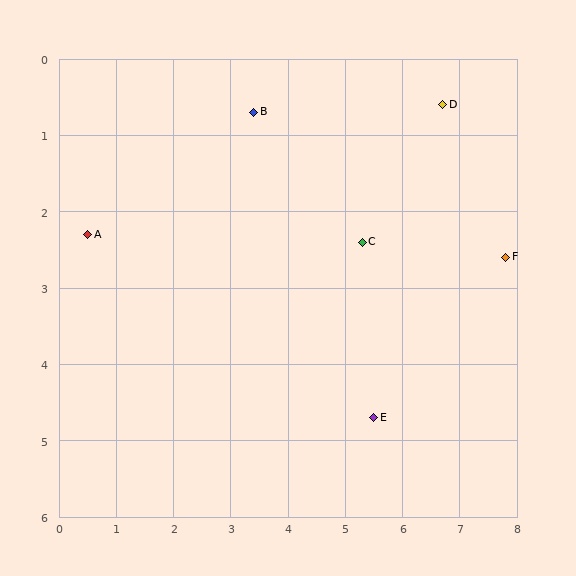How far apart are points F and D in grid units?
Points F and D are about 2.3 grid units apart.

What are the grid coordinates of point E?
Point E is at approximately (5.5, 4.7).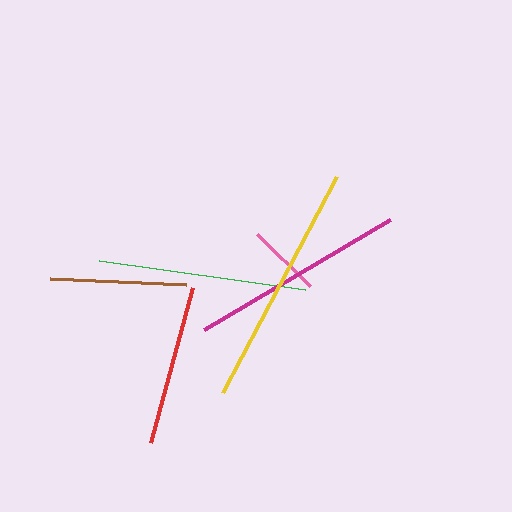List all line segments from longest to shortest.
From longest to shortest: yellow, magenta, green, red, brown, pink.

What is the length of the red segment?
The red segment is approximately 160 pixels long.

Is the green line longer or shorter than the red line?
The green line is longer than the red line.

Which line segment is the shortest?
The pink line is the shortest at approximately 74 pixels.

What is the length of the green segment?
The green segment is approximately 208 pixels long.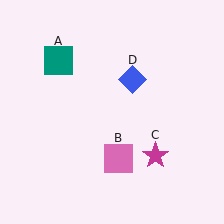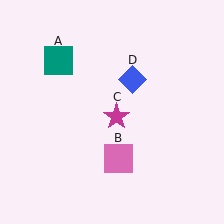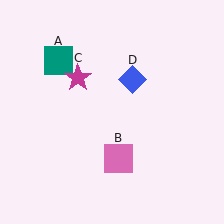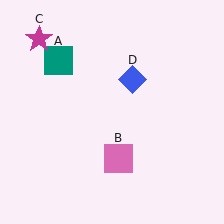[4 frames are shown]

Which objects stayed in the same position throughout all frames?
Teal square (object A) and pink square (object B) and blue diamond (object D) remained stationary.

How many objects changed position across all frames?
1 object changed position: magenta star (object C).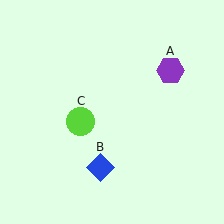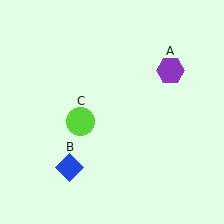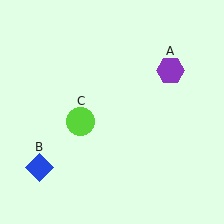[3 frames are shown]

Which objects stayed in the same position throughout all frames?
Purple hexagon (object A) and lime circle (object C) remained stationary.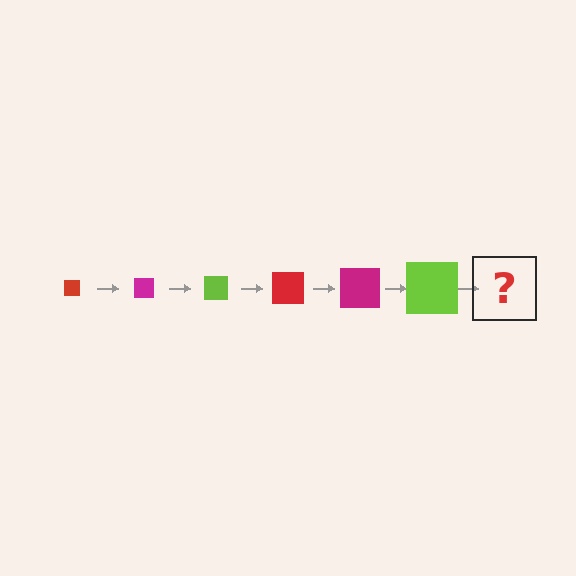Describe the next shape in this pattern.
It should be a red square, larger than the previous one.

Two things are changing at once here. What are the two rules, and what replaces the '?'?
The two rules are that the square grows larger each step and the color cycles through red, magenta, and lime. The '?' should be a red square, larger than the previous one.